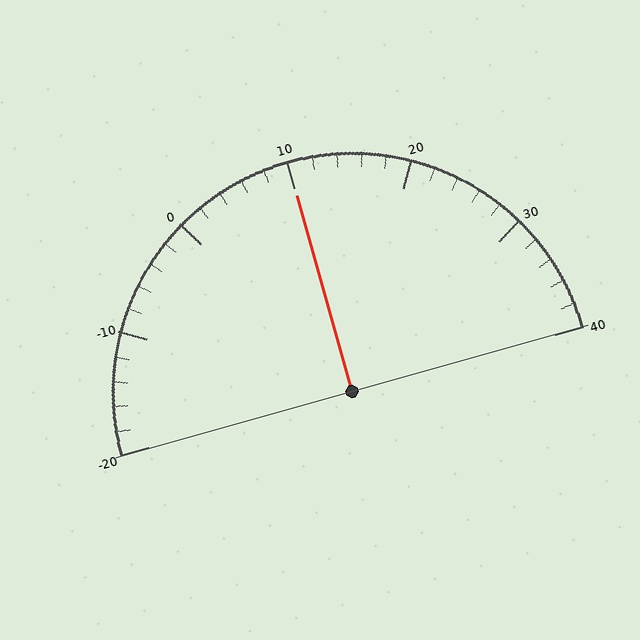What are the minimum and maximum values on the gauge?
The gauge ranges from -20 to 40.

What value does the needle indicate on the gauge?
The needle indicates approximately 10.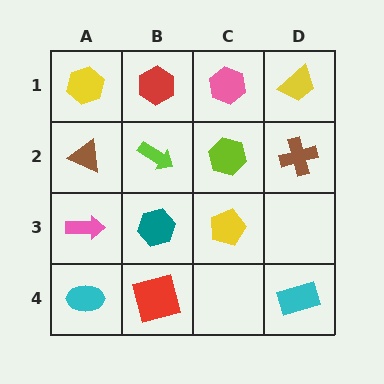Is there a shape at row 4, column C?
No, that cell is empty.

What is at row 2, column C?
A lime hexagon.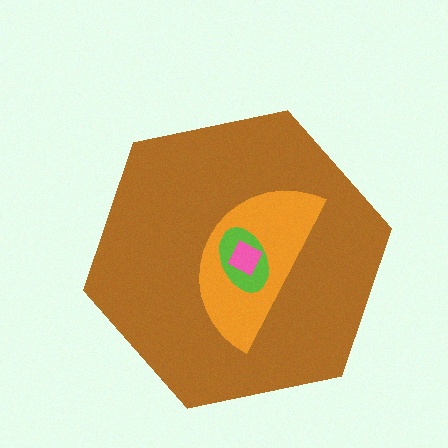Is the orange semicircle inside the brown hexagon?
Yes.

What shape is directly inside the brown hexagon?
The orange semicircle.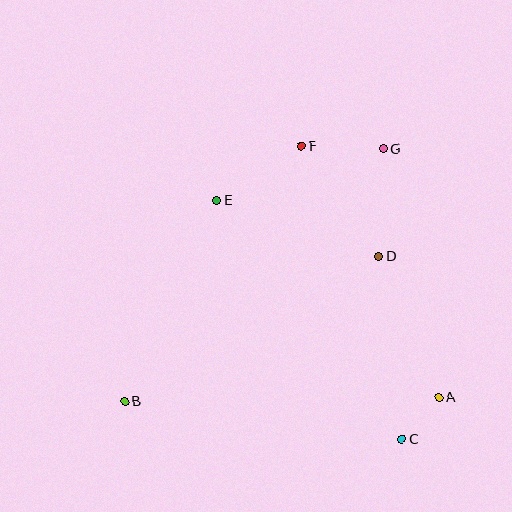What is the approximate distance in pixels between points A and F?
The distance between A and F is approximately 286 pixels.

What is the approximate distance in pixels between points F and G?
The distance between F and G is approximately 81 pixels.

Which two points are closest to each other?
Points A and C are closest to each other.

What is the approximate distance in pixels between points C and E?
The distance between C and E is approximately 302 pixels.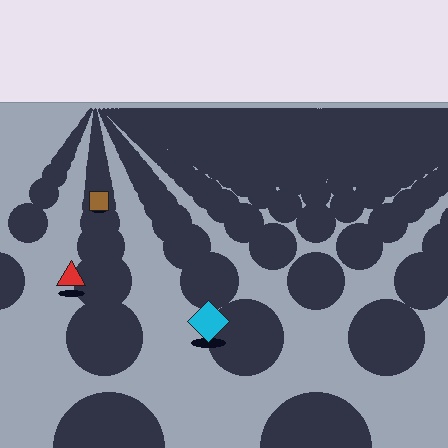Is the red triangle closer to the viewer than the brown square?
Yes. The red triangle is closer — you can tell from the texture gradient: the ground texture is coarser near it.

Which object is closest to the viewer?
The cyan diamond is closest. The texture marks near it are larger and more spread out.